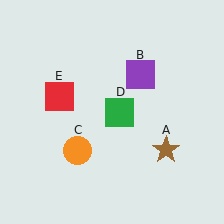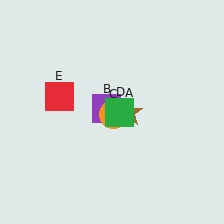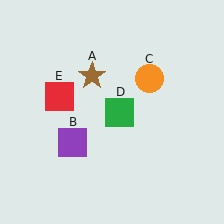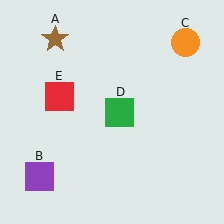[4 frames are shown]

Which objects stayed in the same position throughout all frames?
Green square (object D) and red square (object E) remained stationary.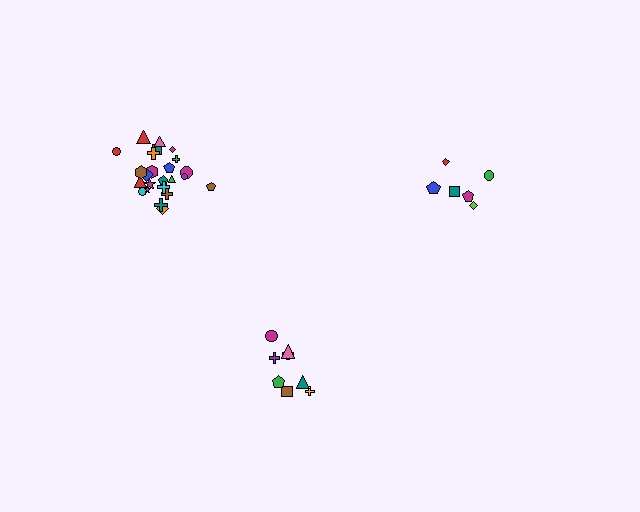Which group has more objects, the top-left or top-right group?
The top-left group.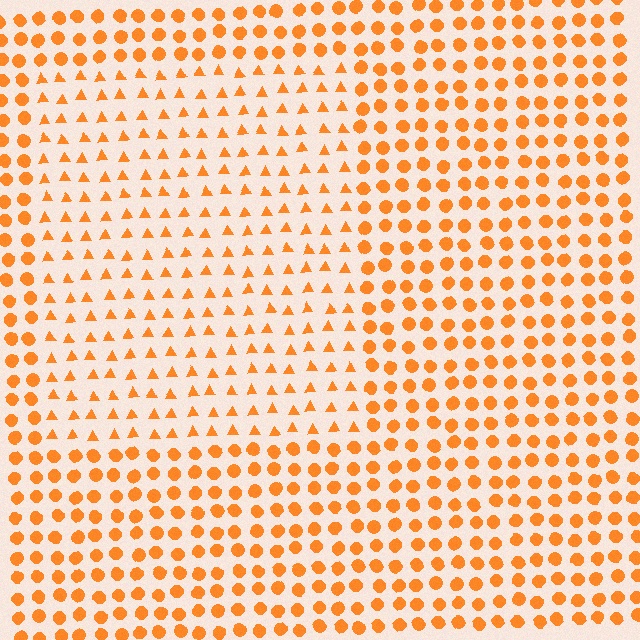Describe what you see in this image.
The image is filled with small orange elements arranged in a uniform grid. A rectangle-shaped region contains triangles, while the surrounding area contains circles. The boundary is defined purely by the change in element shape.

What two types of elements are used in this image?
The image uses triangles inside the rectangle region and circles outside it.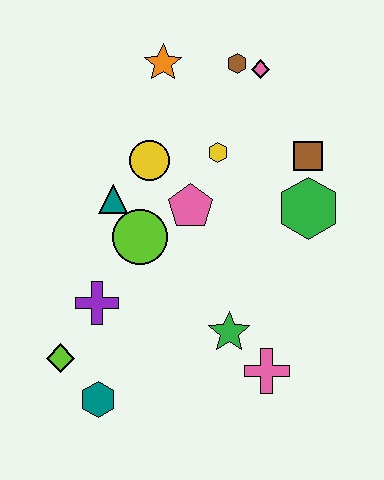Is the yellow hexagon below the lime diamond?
No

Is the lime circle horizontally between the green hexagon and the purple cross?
Yes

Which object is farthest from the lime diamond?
The pink diamond is farthest from the lime diamond.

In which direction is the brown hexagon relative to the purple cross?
The brown hexagon is above the purple cross.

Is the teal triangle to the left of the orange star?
Yes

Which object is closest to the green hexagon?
The brown square is closest to the green hexagon.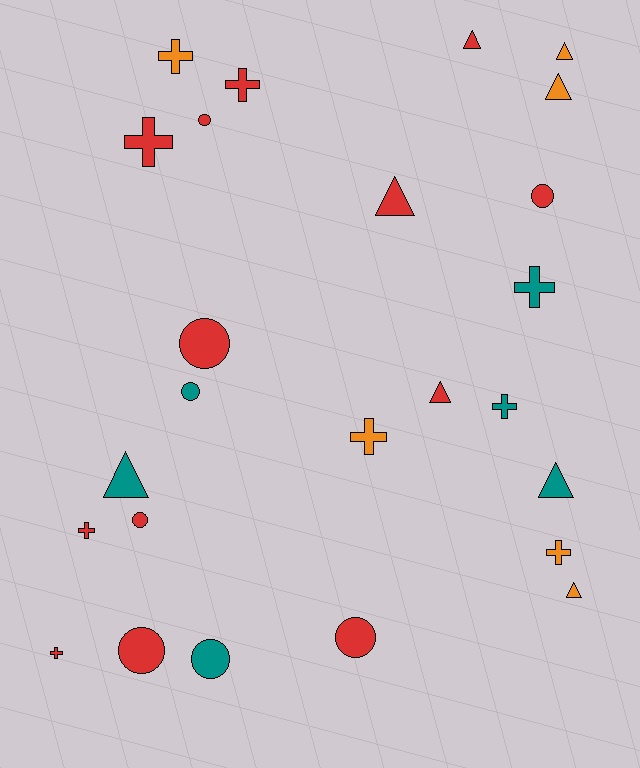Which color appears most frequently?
Red, with 13 objects.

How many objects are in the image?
There are 25 objects.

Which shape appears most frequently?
Cross, with 9 objects.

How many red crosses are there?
There are 4 red crosses.